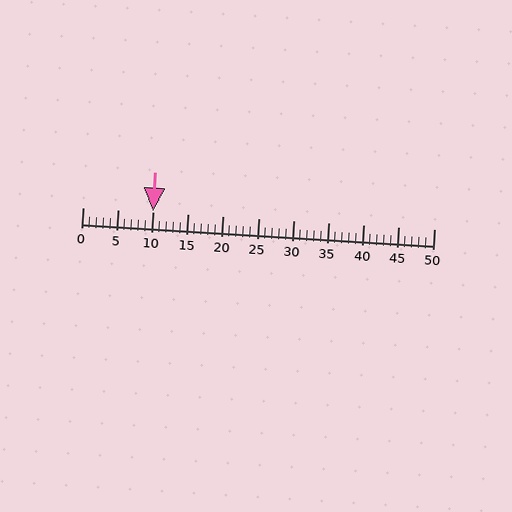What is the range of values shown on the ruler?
The ruler shows values from 0 to 50.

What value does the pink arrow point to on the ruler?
The pink arrow points to approximately 10.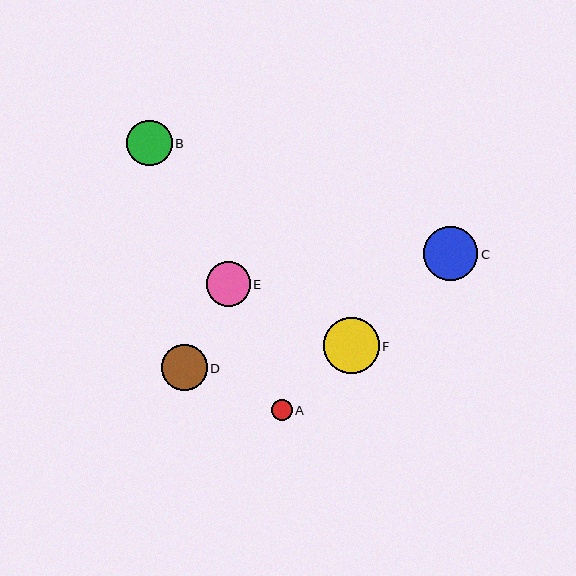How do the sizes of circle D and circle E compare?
Circle D and circle E are approximately the same size.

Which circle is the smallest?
Circle A is the smallest with a size of approximately 21 pixels.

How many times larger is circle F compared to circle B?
Circle F is approximately 1.2 times the size of circle B.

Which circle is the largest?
Circle F is the largest with a size of approximately 56 pixels.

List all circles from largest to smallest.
From largest to smallest: F, C, D, B, E, A.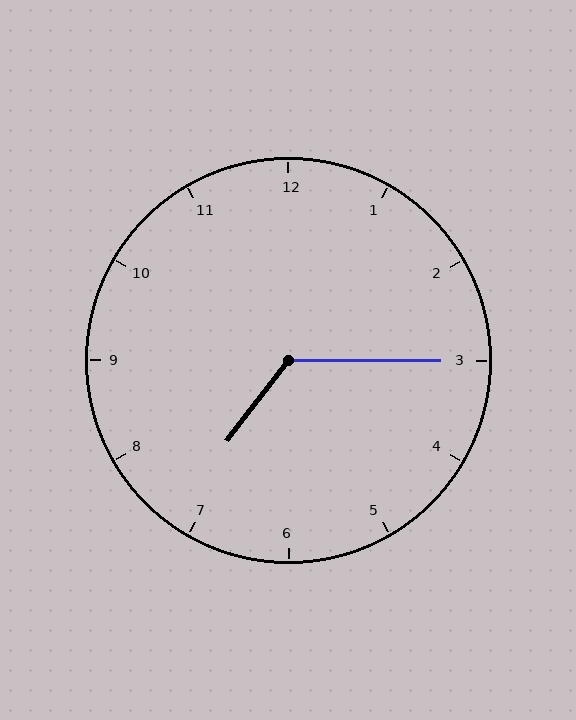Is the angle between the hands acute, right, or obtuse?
It is obtuse.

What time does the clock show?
7:15.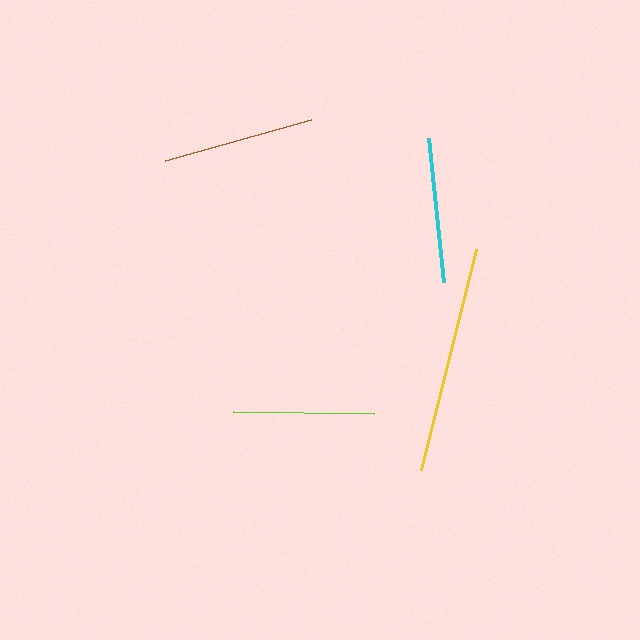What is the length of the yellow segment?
The yellow segment is approximately 227 pixels long.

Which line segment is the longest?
The yellow line is the longest at approximately 227 pixels.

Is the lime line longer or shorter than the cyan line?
The cyan line is longer than the lime line.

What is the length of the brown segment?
The brown segment is approximately 152 pixels long.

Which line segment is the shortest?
The lime line is the shortest at approximately 140 pixels.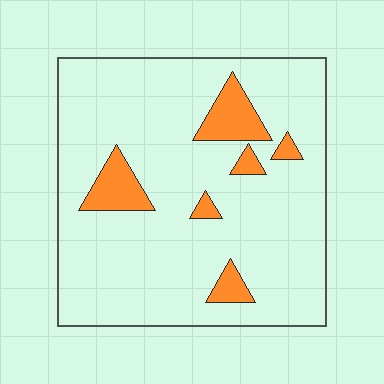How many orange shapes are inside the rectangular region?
6.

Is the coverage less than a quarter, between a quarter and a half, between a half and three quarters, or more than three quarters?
Less than a quarter.